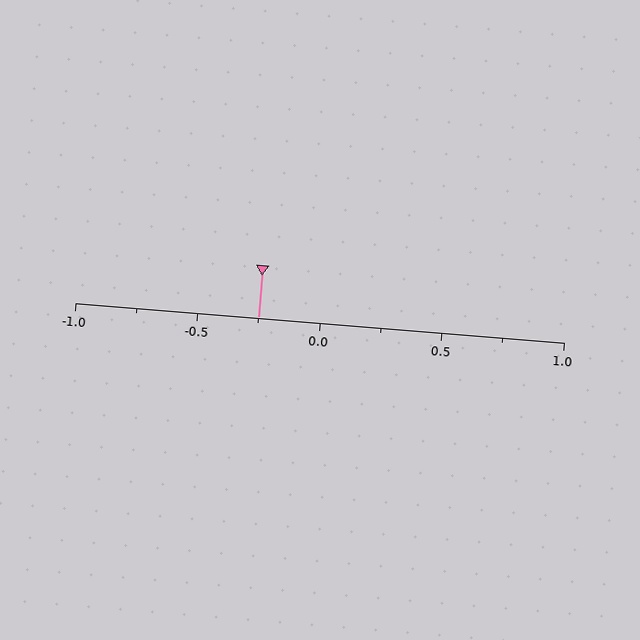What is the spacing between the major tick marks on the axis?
The major ticks are spaced 0.5 apart.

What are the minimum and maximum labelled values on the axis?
The axis runs from -1.0 to 1.0.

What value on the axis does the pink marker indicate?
The marker indicates approximately -0.25.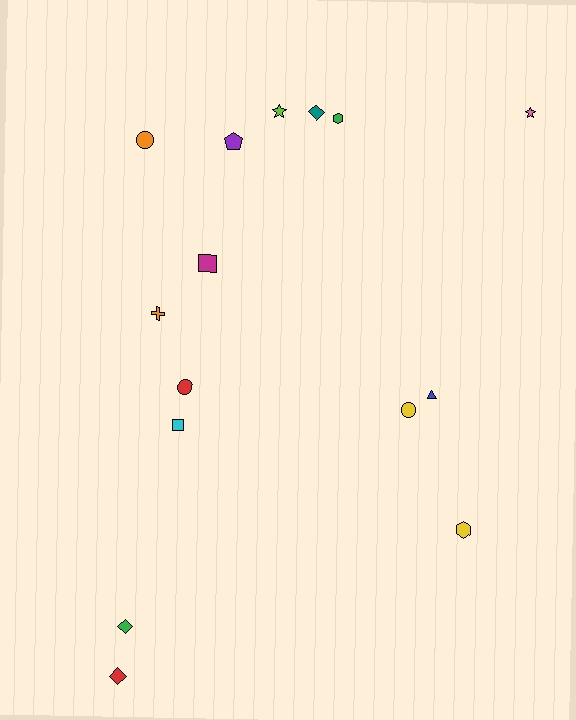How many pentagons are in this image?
There is 1 pentagon.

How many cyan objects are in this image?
There is 1 cyan object.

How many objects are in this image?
There are 15 objects.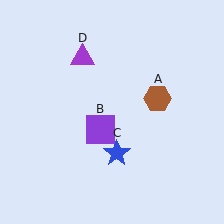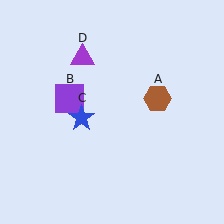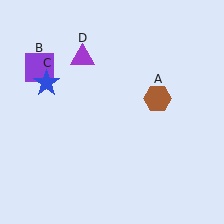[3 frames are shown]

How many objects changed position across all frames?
2 objects changed position: purple square (object B), blue star (object C).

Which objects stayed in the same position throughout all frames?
Brown hexagon (object A) and purple triangle (object D) remained stationary.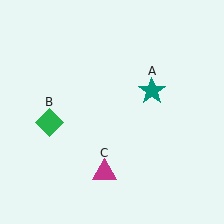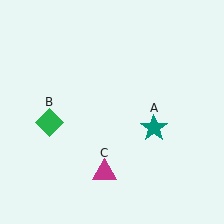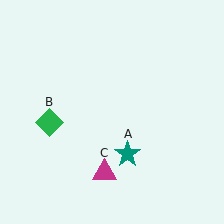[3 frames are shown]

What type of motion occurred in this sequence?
The teal star (object A) rotated clockwise around the center of the scene.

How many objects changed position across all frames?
1 object changed position: teal star (object A).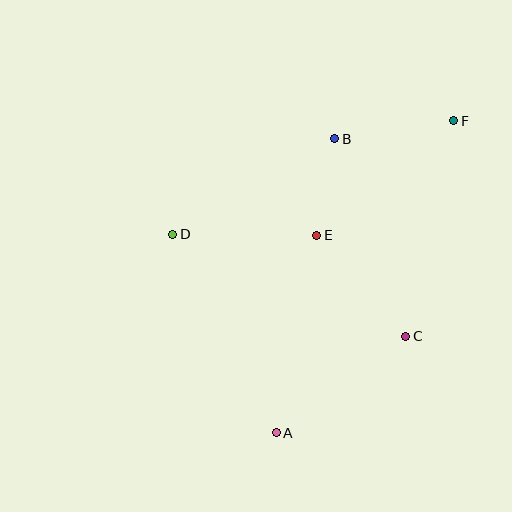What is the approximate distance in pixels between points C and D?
The distance between C and D is approximately 254 pixels.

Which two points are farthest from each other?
Points A and F are farthest from each other.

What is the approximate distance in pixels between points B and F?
The distance between B and F is approximately 120 pixels.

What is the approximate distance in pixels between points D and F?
The distance between D and F is approximately 303 pixels.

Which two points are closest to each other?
Points B and E are closest to each other.